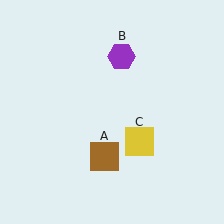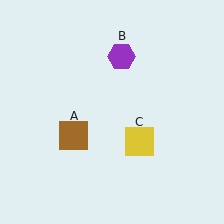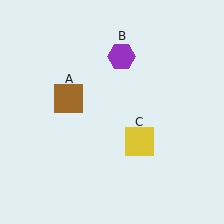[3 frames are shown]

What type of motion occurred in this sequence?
The brown square (object A) rotated clockwise around the center of the scene.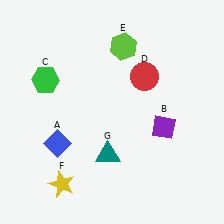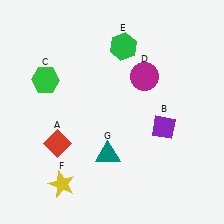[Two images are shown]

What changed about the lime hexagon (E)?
In Image 1, E is lime. In Image 2, it changed to green.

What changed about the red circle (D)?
In Image 1, D is red. In Image 2, it changed to magenta.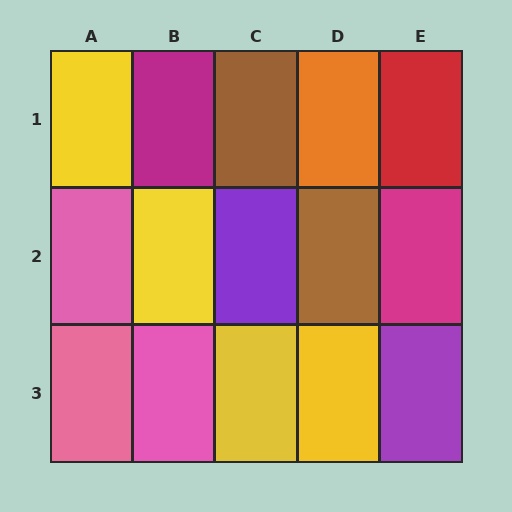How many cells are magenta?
2 cells are magenta.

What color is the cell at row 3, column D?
Yellow.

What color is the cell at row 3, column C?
Yellow.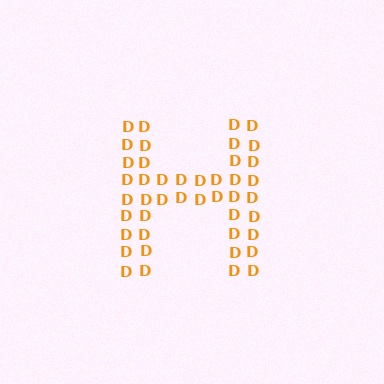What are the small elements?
The small elements are letter D's.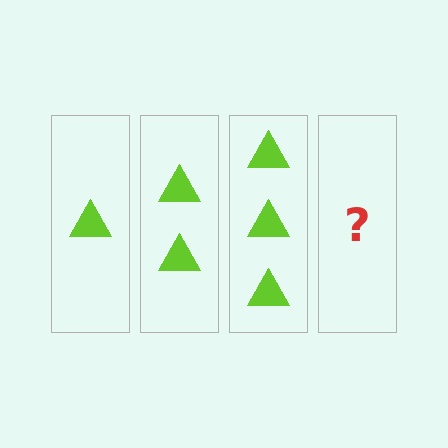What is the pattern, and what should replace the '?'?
The pattern is that each step adds one more triangle. The '?' should be 4 triangles.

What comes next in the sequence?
The next element should be 4 triangles.